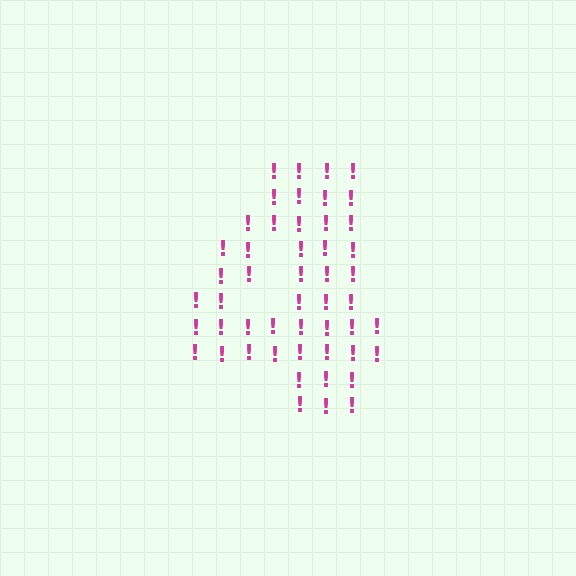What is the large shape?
The large shape is the digit 4.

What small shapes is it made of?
It is made of small exclamation marks.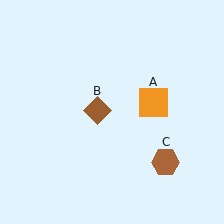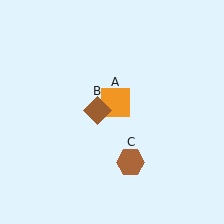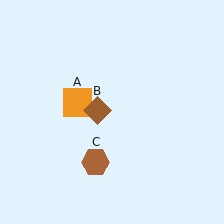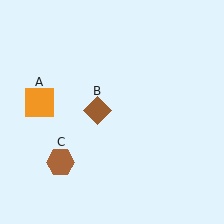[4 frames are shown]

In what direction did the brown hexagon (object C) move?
The brown hexagon (object C) moved left.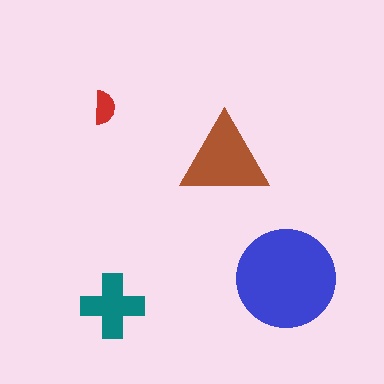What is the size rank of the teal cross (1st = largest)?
3rd.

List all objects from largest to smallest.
The blue circle, the brown triangle, the teal cross, the red semicircle.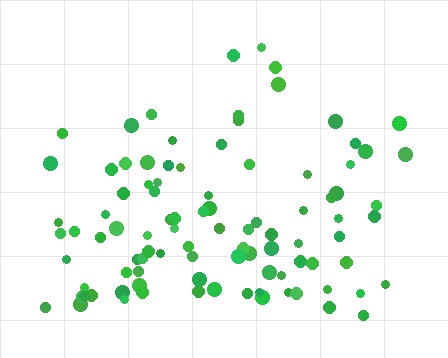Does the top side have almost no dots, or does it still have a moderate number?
Still a moderate number, just noticeably fewer than the bottom.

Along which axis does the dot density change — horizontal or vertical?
Vertical.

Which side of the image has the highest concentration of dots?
The bottom.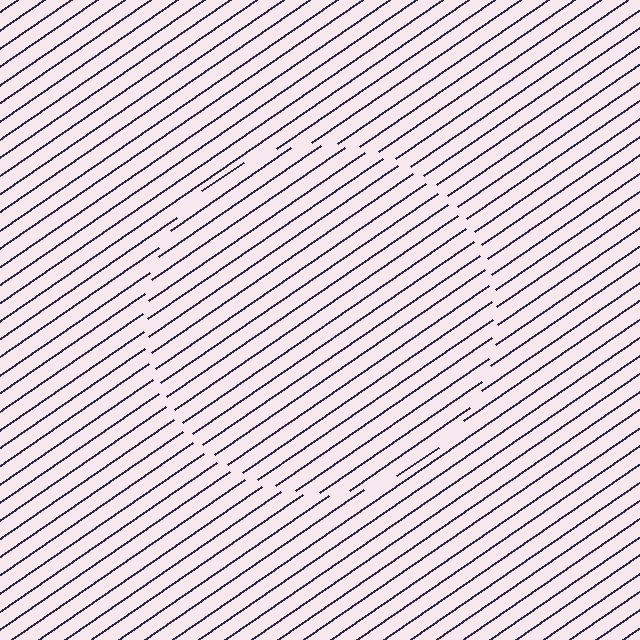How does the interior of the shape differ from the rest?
The interior of the shape contains the same grating, shifted by half a period — the contour is defined by the phase discontinuity where line-ends from the inner and outer gratings abut.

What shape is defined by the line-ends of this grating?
An illusory circle. The interior of the shape contains the same grating, shifted by half a period — the contour is defined by the phase discontinuity where line-ends from the inner and outer gratings abut.